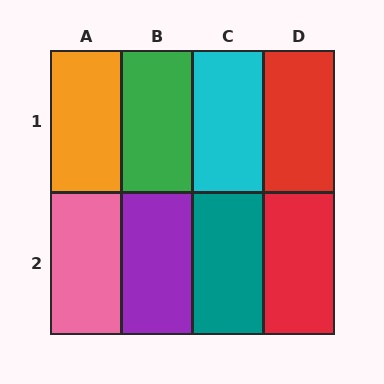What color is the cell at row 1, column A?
Orange.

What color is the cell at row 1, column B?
Green.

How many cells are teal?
1 cell is teal.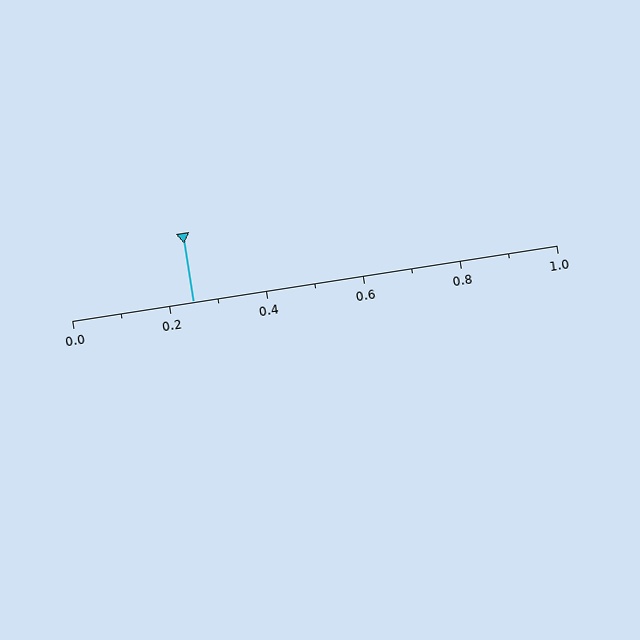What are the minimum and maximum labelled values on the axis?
The axis runs from 0.0 to 1.0.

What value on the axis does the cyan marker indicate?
The marker indicates approximately 0.25.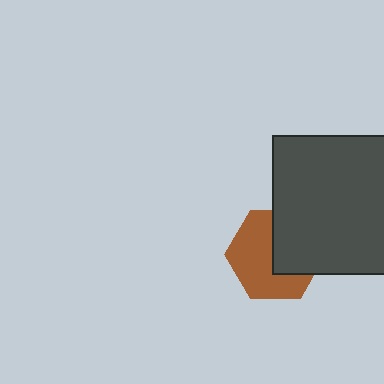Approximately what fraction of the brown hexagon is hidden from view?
Roughly 42% of the brown hexagon is hidden behind the dark gray square.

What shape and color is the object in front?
The object in front is a dark gray square.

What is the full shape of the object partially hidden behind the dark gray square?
The partially hidden object is a brown hexagon.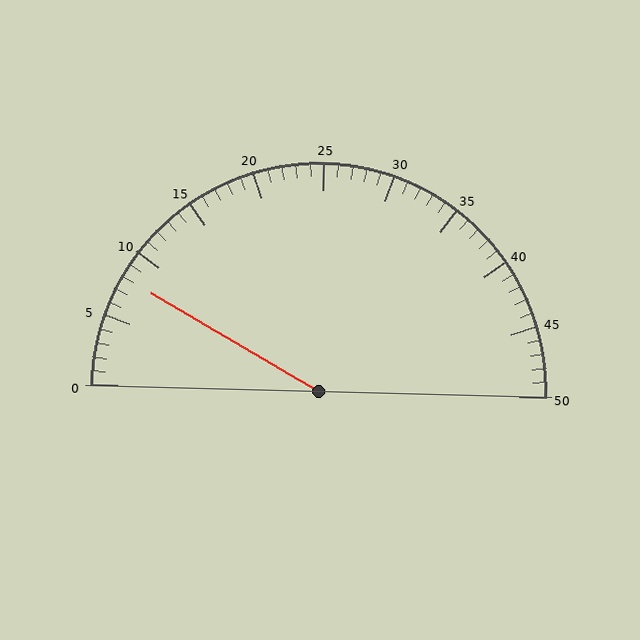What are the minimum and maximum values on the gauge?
The gauge ranges from 0 to 50.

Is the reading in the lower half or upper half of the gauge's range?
The reading is in the lower half of the range (0 to 50).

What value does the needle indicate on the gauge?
The needle indicates approximately 8.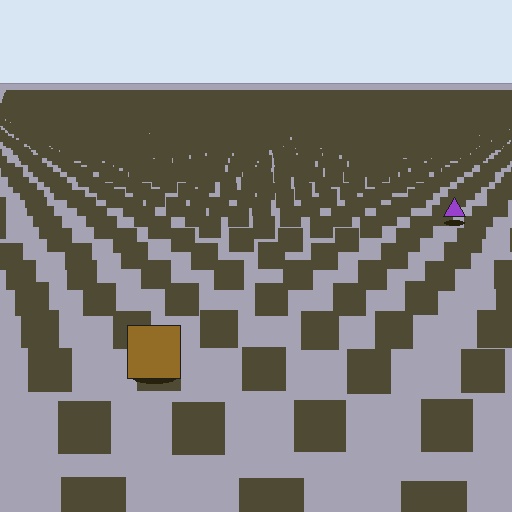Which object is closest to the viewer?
The brown square is closest. The texture marks near it are larger and more spread out.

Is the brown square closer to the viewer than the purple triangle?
Yes. The brown square is closer — you can tell from the texture gradient: the ground texture is coarser near it.